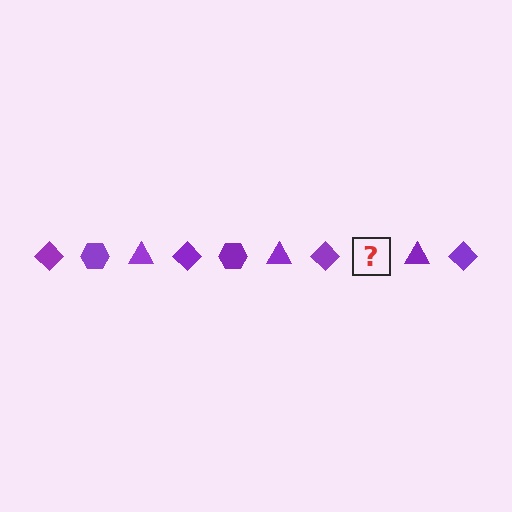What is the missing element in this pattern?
The missing element is a purple hexagon.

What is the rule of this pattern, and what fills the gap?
The rule is that the pattern cycles through diamond, hexagon, triangle shapes in purple. The gap should be filled with a purple hexagon.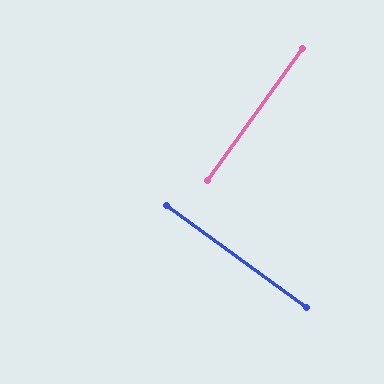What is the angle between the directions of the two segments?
Approximately 90 degrees.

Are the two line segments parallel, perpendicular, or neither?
Perpendicular — they meet at approximately 90°.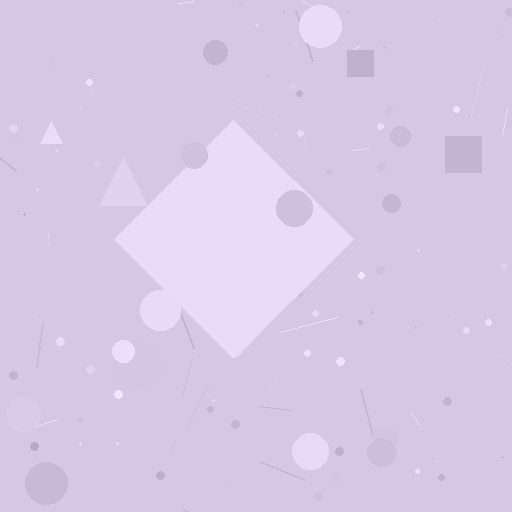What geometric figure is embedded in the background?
A diamond is embedded in the background.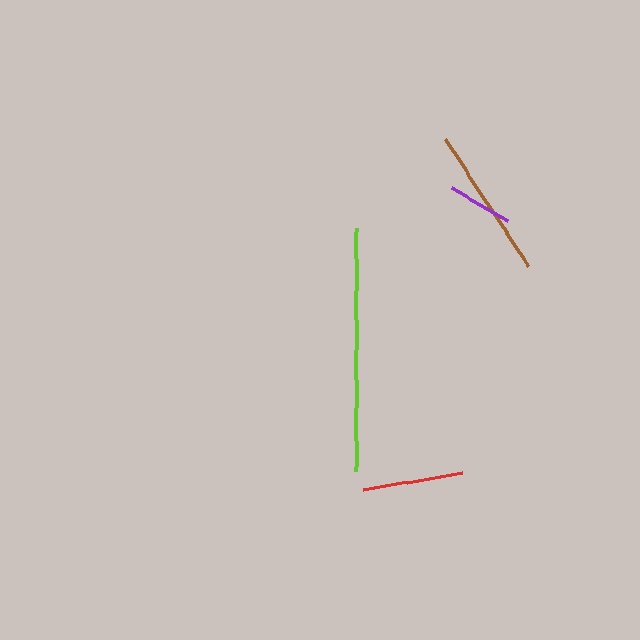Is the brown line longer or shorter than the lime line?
The lime line is longer than the brown line.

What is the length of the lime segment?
The lime segment is approximately 243 pixels long.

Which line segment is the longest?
The lime line is the longest at approximately 243 pixels.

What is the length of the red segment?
The red segment is approximately 100 pixels long.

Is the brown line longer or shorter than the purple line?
The brown line is longer than the purple line.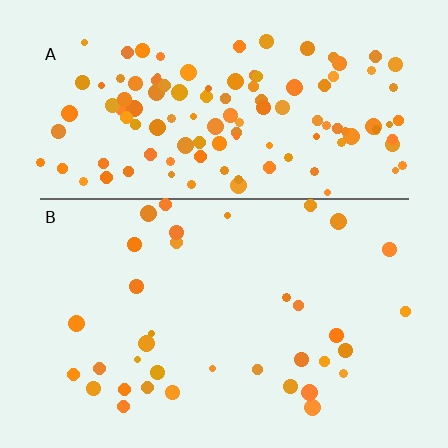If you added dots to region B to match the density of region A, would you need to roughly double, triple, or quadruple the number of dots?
Approximately triple.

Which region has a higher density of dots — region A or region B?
A (the top).